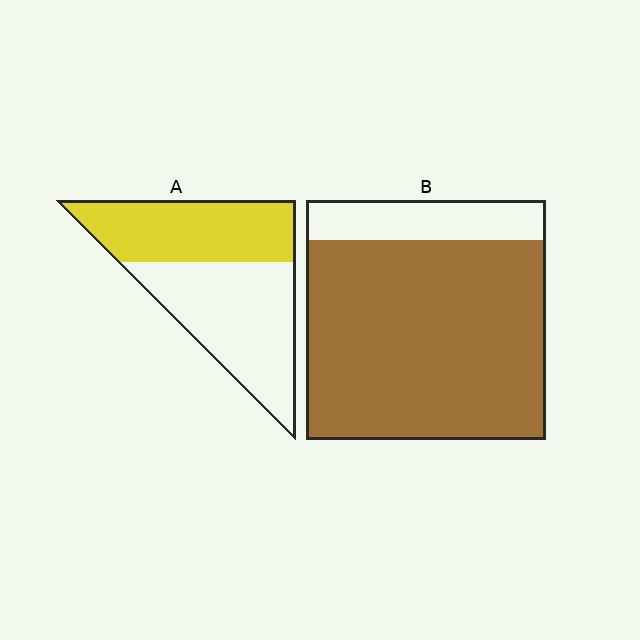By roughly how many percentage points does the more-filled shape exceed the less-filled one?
By roughly 40 percentage points (B over A).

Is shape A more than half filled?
No.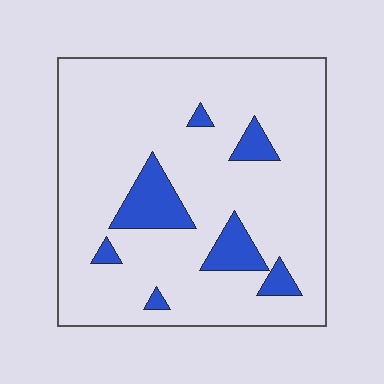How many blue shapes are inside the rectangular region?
7.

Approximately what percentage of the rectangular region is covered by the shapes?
Approximately 10%.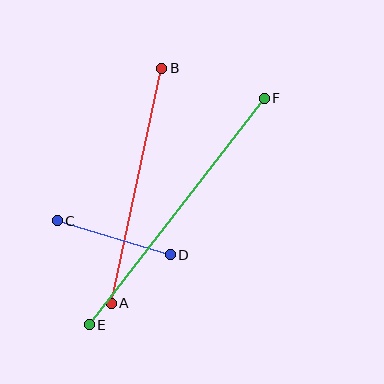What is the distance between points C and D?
The distance is approximately 118 pixels.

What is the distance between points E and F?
The distance is approximately 286 pixels.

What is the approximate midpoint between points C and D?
The midpoint is at approximately (114, 238) pixels.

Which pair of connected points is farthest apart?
Points E and F are farthest apart.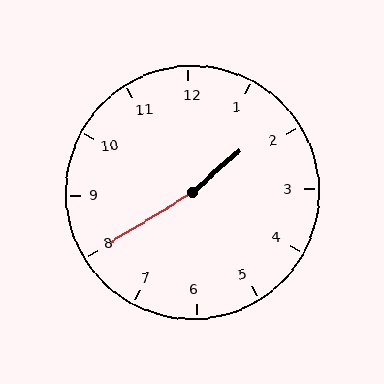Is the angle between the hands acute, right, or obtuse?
It is obtuse.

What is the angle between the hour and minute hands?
Approximately 170 degrees.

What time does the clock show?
1:40.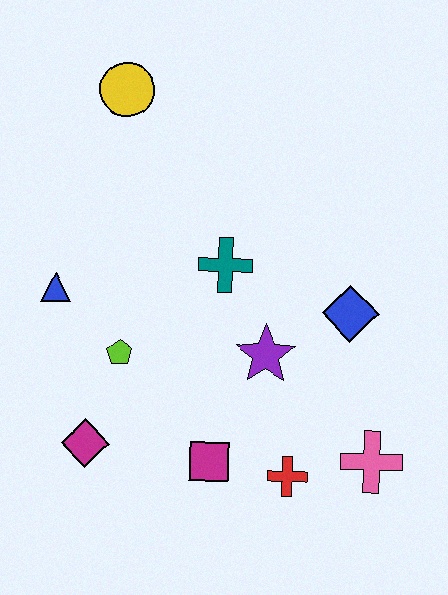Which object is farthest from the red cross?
The yellow circle is farthest from the red cross.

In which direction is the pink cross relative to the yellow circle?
The pink cross is below the yellow circle.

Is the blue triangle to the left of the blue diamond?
Yes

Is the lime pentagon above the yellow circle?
No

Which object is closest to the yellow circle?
The teal cross is closest to the yellow circle.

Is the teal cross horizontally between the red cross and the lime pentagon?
Yes